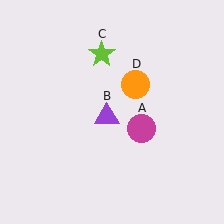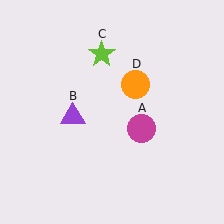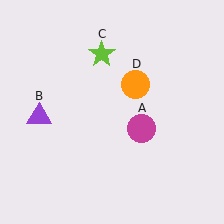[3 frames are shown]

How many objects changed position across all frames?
1 object changed position: purple triangle (object B).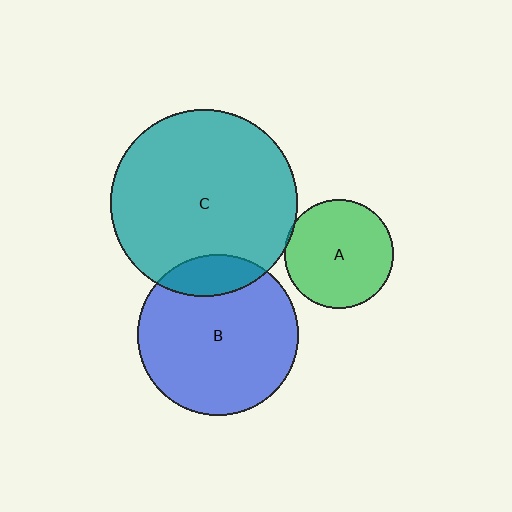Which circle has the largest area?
Circle C (teal).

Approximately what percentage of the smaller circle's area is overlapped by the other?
Approximately 5%.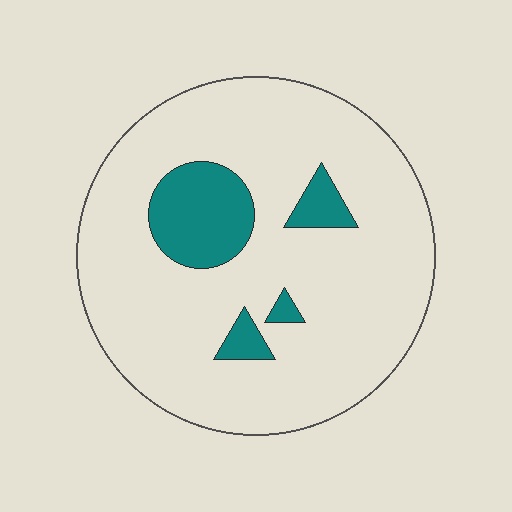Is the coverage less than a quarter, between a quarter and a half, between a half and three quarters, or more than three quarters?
Less than a quarter.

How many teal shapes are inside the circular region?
4.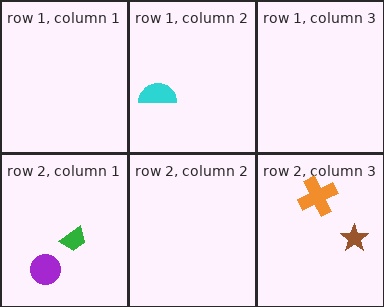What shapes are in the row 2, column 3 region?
The orange cross, the brown star.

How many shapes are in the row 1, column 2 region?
1.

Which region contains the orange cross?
The row 2, column 3 region.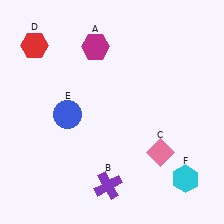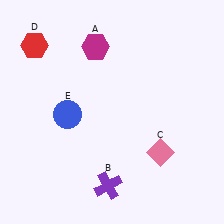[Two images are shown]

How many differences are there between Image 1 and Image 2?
There is 1 difference between the two images.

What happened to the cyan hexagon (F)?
The cyan hexagon (F) was removed in Image 2. It was in the bottom-right area of Image 1.